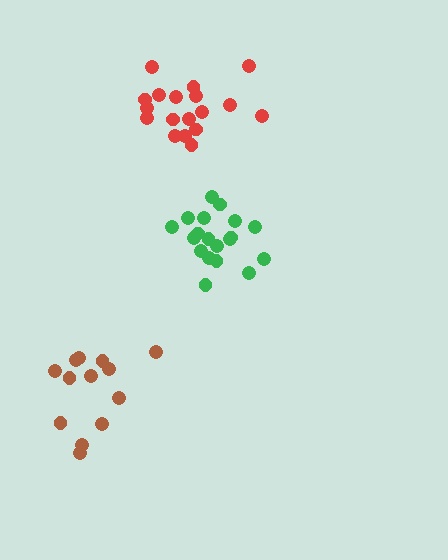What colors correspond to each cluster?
The clusters are colored: green, red, brown.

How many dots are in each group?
Group 1: 19 dots, Group 2: 18 dots, Group 3: 13 dots (50 total).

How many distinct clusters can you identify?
There are 3 distinct clusters.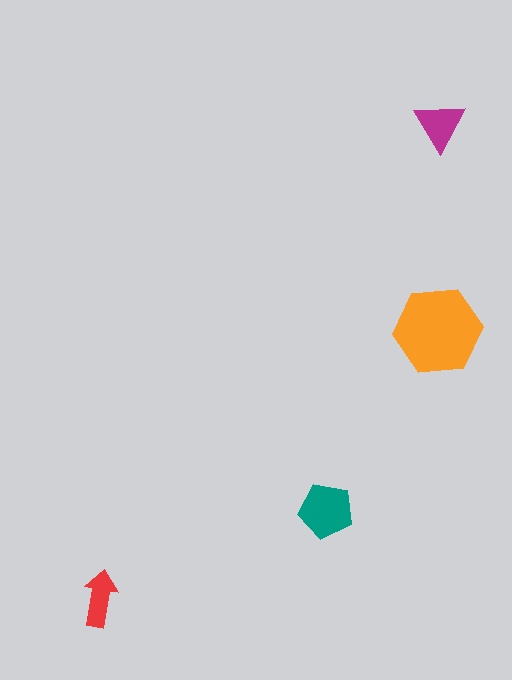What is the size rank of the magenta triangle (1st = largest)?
3rd.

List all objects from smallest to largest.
The red arrow, the magenta triangle, the teal pentagon, the orange hexagon.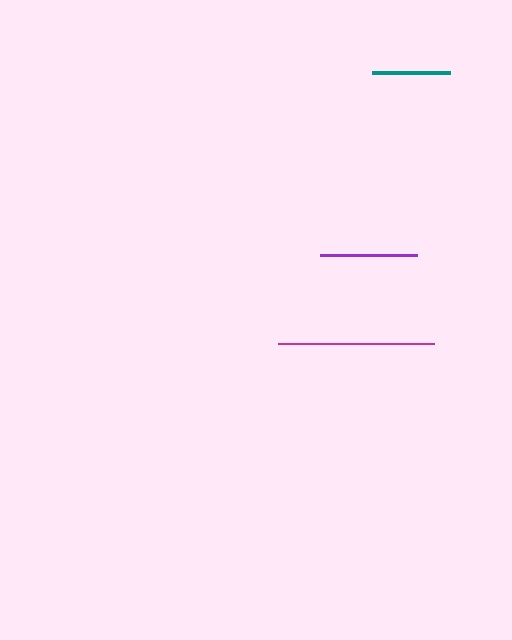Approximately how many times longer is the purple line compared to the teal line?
The purple line is approximately 1.2 times the length of the teal line.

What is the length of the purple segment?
The purple segment is approximately 97 pixels long.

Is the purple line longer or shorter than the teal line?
The purple line is longer than the teal line.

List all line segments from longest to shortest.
From longest to shortest: magenta, purple, teal.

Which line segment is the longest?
The magenta line is the longest at approximately 156 pixels.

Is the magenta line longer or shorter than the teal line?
The magenta line is longer than the teal line.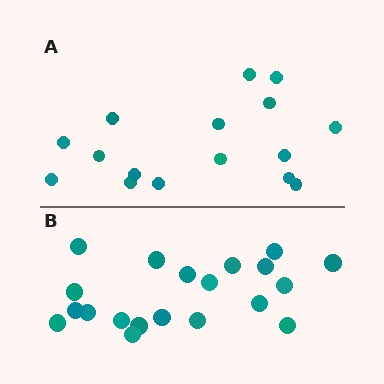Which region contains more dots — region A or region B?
Region B (the bottom region) has more dots.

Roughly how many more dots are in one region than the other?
Region B has about 4 more dots than region A.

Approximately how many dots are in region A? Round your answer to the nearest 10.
About 20 dots. (The exact count is 16, which rounds to 20.)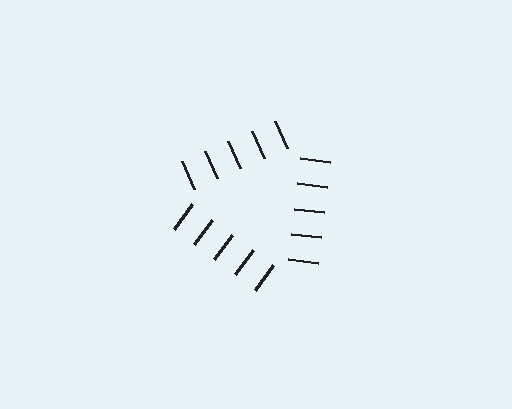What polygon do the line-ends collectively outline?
An illusory triangle — the line segments terminate on its edges but no continuous stroke is drawn.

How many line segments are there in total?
15 — 5 along each of the 3 edges.